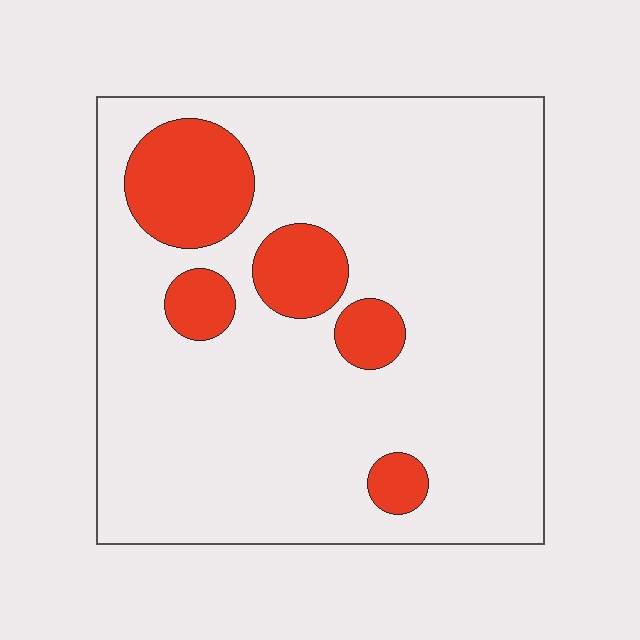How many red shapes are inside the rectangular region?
5.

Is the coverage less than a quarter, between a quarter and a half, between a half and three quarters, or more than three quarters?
Less than a quarter.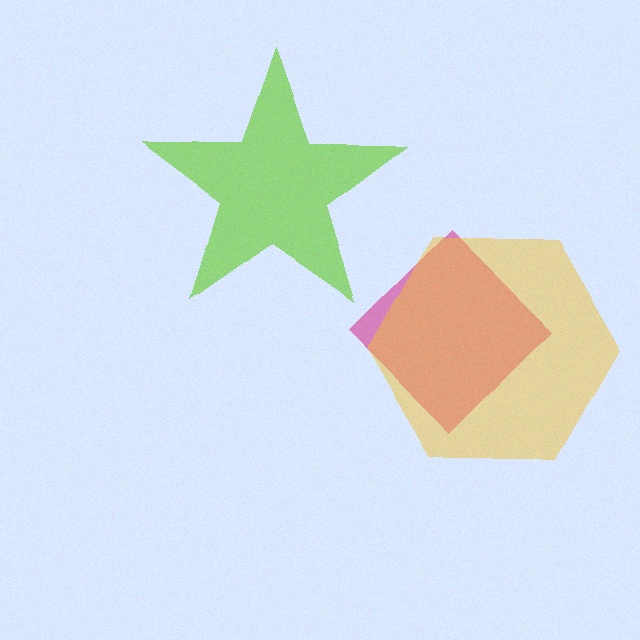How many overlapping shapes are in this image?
There are 3 overlapping shapes in the image.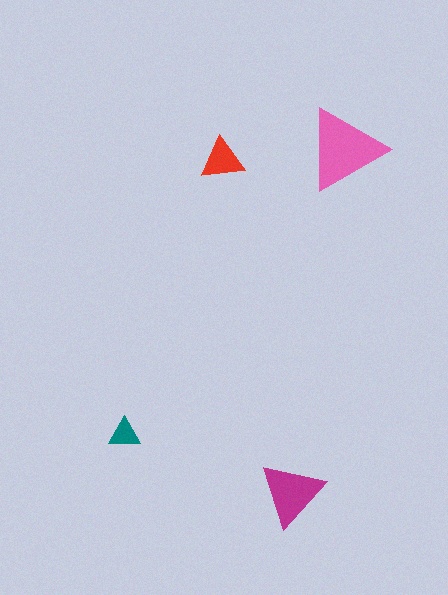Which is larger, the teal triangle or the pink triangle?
The pink one.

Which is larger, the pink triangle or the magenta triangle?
The pink one.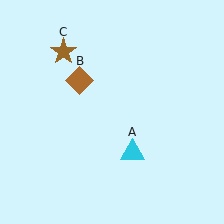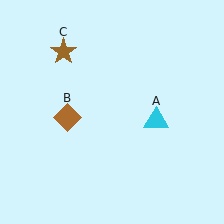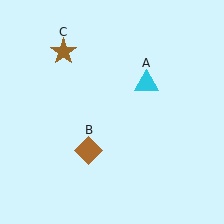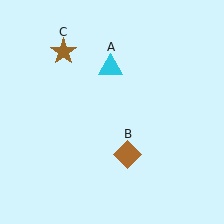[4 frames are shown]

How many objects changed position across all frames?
2 objects changed position: cyan triangle (object A), brown diamond (object B).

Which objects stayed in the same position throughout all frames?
Brown star (object C) remained stationary.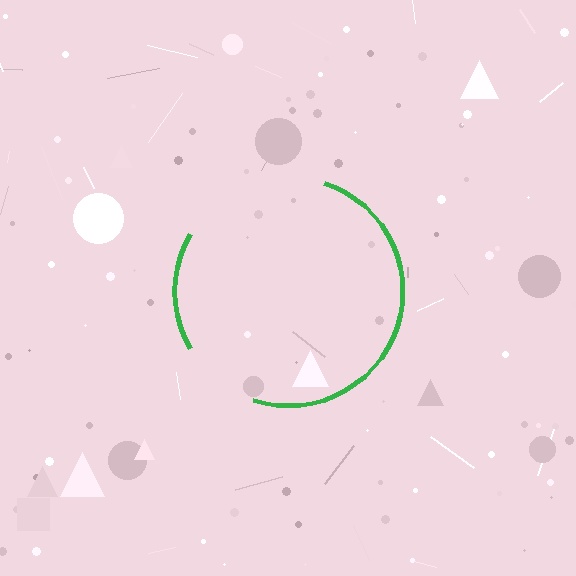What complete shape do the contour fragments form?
The contour fragments form a circle.